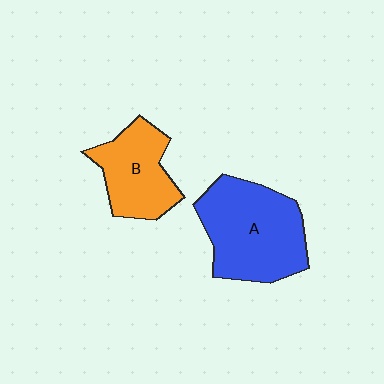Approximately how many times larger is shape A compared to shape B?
Approximately 1.5 times.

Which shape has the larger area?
Shape A (blue).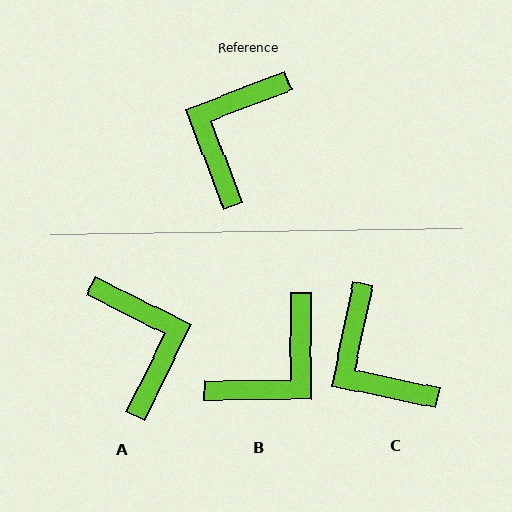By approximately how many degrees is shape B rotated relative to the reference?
Approximately 159 degrees counter-clockwise.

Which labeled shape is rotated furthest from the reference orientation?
B, about 159 degrees away.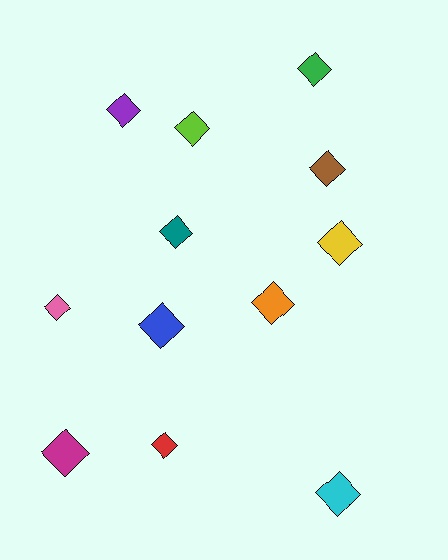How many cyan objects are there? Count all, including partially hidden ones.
There is 1 cyan object.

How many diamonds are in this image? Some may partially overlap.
There are 12 diamonds.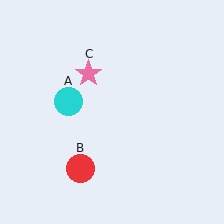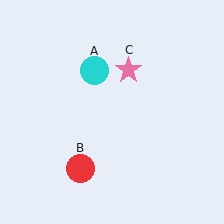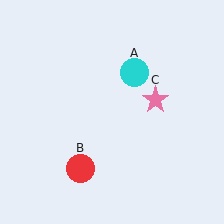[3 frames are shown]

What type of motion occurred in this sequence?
The cyan circle (object A), pink star (object C) rotated clockwise around the center of the scene.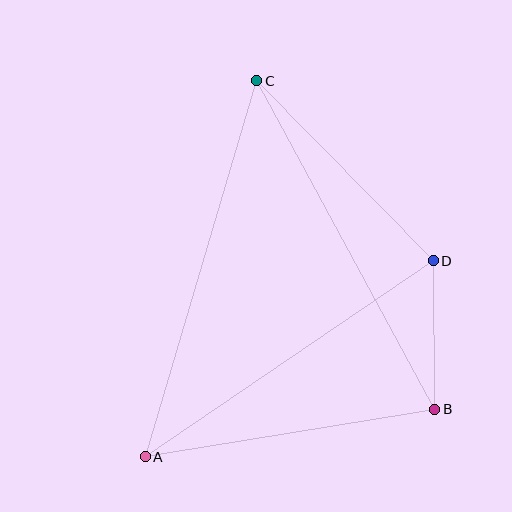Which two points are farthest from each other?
Points A and C are farthest from each other.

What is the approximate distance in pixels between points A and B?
The distance between A and B is approximately 294 pixels.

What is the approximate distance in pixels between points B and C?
The distance between B and C is approximately 374 pixels.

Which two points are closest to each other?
Points B and D are closest to each other.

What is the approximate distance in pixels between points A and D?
The distance between A and D is approximately 348 pixels.